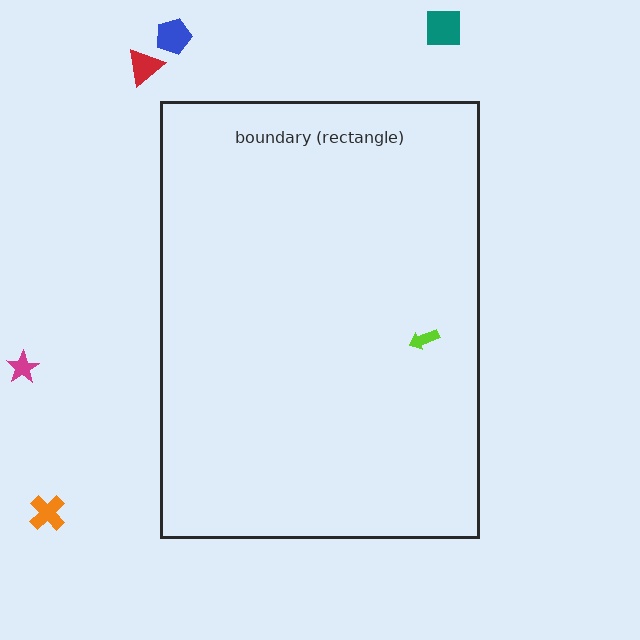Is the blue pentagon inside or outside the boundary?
Outside.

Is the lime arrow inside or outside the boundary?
Inside.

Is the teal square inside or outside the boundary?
Outside.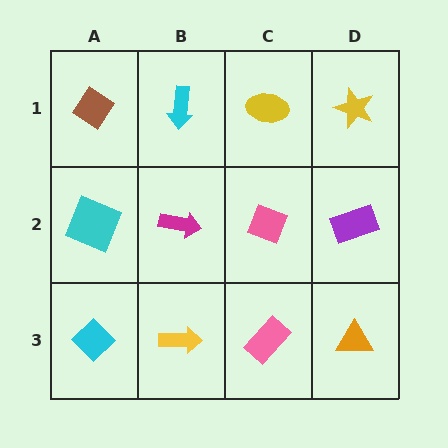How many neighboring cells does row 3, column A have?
2.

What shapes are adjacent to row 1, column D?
A purple rectangle (row 2, column D), a yellow ellipse (row 1, column C).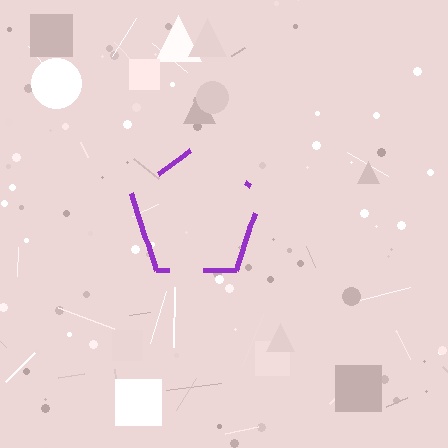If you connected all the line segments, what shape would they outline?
They would outline a pentagon.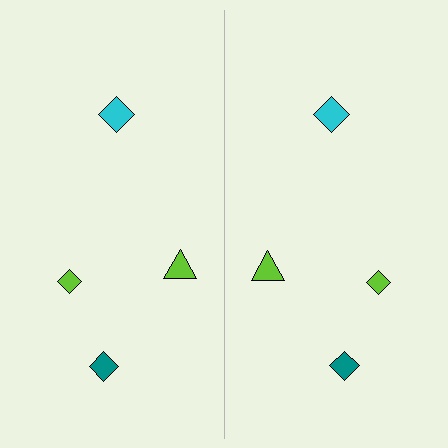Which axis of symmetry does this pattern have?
The pattern has a vertical axis of symmetry running through the center of the image.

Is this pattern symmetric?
Yes, this pattern has bilateral (reflection) symmetry.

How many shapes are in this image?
There are 8 shapes in this image.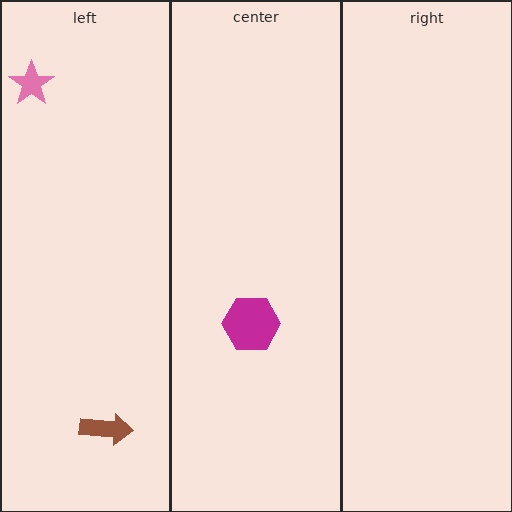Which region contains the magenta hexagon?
The center region.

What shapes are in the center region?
The magenta hexagon.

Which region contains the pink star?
The left region.